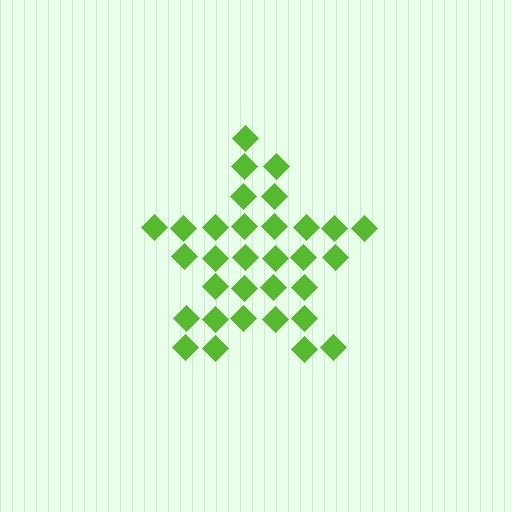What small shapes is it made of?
It is made of small diamonds.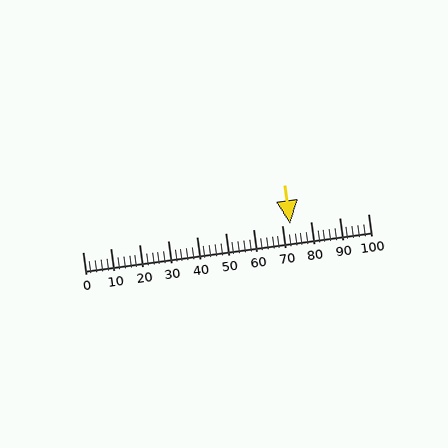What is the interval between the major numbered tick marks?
The major tick marks are spaced 10 units apart.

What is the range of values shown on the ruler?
The ruler shows values from 0 to 100.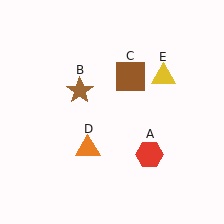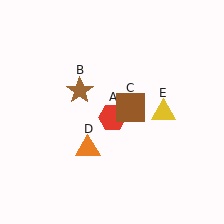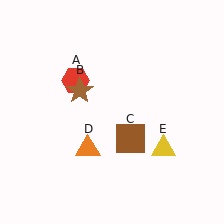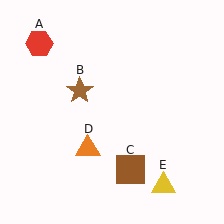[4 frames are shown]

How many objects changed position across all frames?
3 objects changed position: red hexagon (object A), brown square (object C), yellow triangle (object E).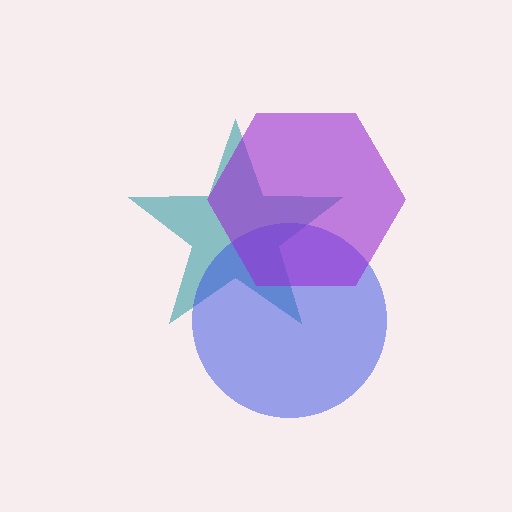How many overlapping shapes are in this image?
There are 3 overlapping shapes in the image.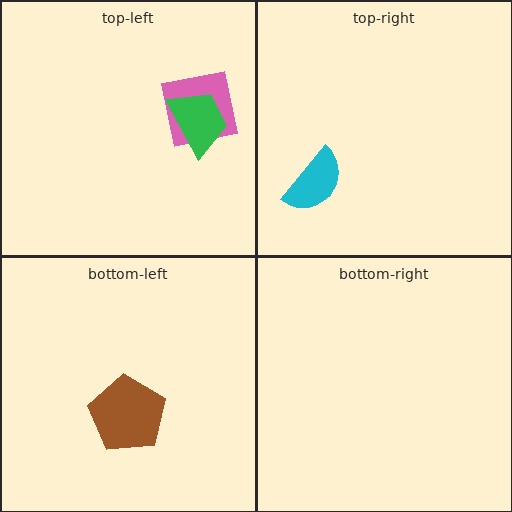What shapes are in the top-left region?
The pink square, the green trapezoid.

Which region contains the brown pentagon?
The bottom-left region.